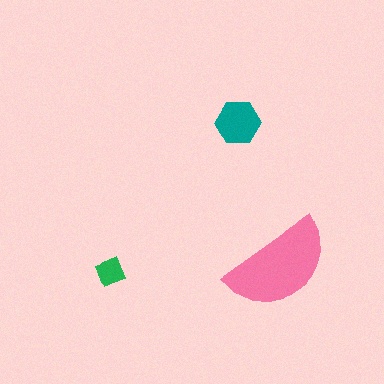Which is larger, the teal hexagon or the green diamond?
The teal hexagon.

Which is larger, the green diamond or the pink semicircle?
The pink semicircle.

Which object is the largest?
The pink semicircle.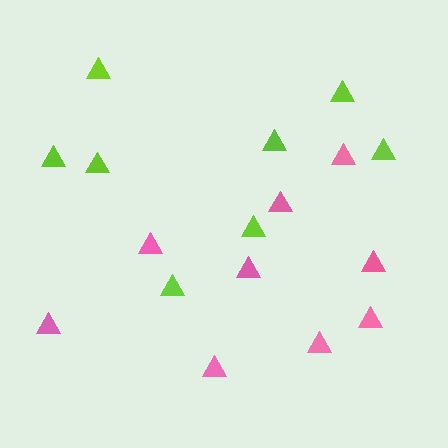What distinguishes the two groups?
There are 2 groups: one group of pink triangles (9) and one group of lime triangles (8).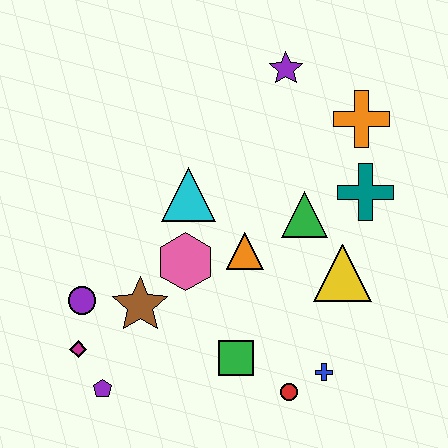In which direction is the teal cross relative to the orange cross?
The teal cross is below the orange cross.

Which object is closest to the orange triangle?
The pink hexagon is closest to the orange triangle.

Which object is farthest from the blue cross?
The purple star is farthest from the blue cross.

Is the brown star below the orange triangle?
Yes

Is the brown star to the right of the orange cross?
No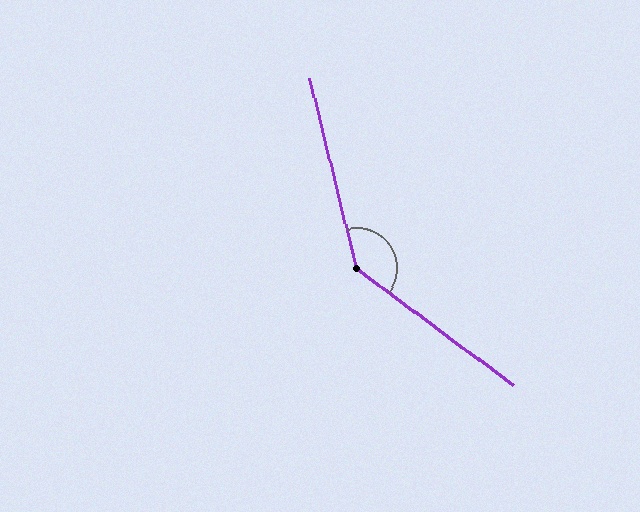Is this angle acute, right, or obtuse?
It is obtuse.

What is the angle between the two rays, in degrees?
Approximately 141 degrees.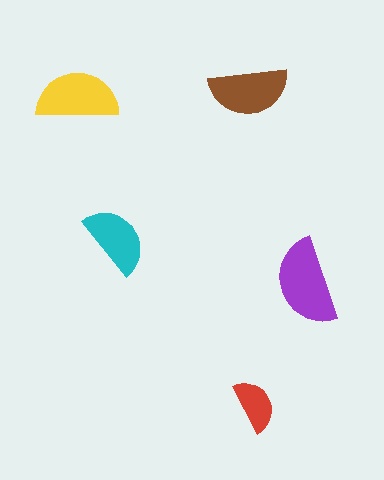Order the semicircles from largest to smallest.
the purple one, the yellow one, the brown one, the cyan one, the red one.